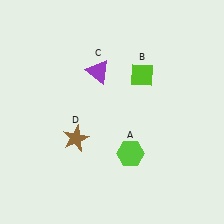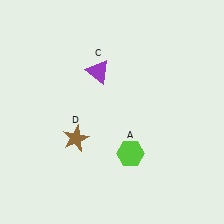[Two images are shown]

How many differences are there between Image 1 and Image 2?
There is 1 difference between the two images.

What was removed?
The lime diamond (B) was removed in Image 2.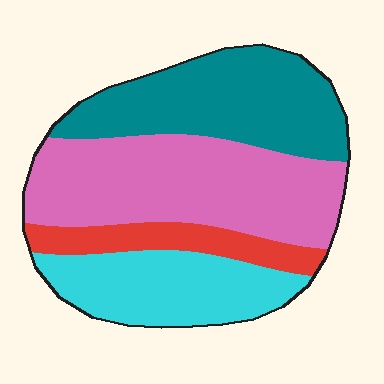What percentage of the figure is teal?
Teal covers roughly 30% of the figure.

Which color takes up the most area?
Pink, at roughly 40%.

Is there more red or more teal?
Teal.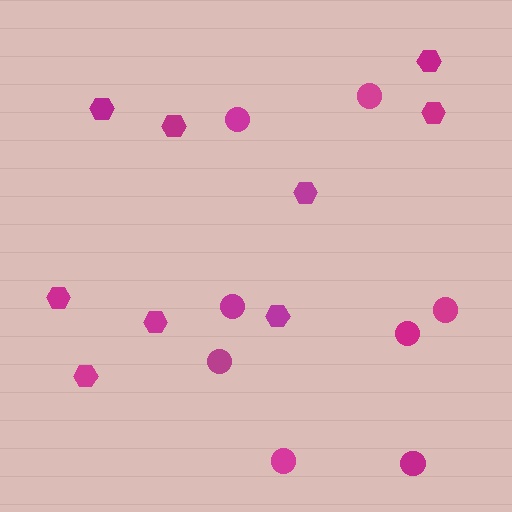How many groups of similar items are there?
There are 2 groups: one group of hexagons (9) and one group of circles (8).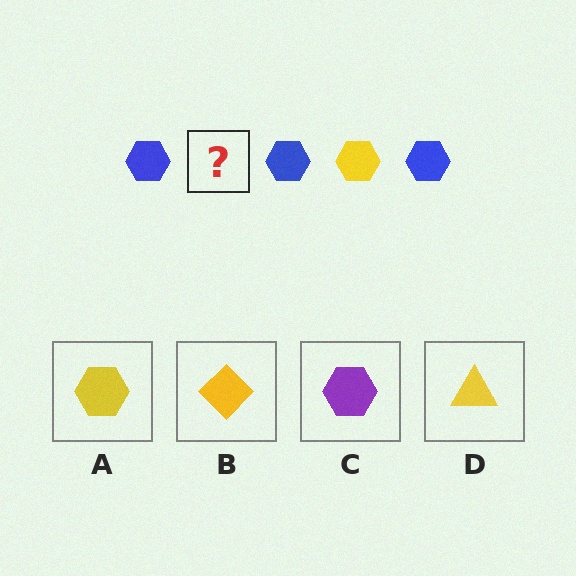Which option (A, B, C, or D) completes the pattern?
A.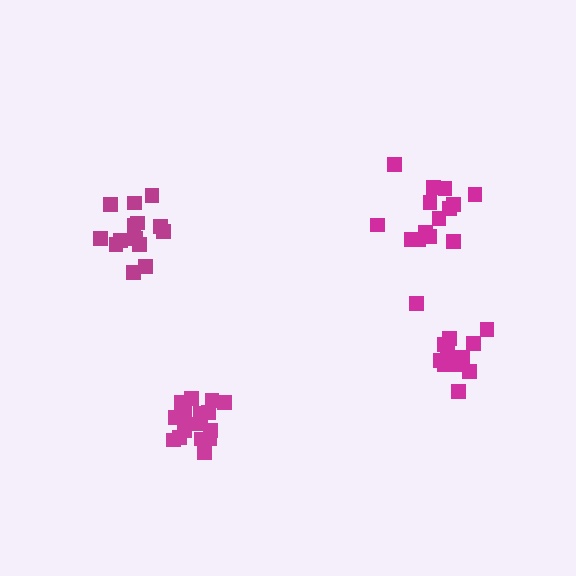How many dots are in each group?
Group 1: 14 dots, Group 2: 18 dots, Group 3: 14 dots, Group 4: 14 dots (60 total).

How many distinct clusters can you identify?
There are 4 distinct clusters.